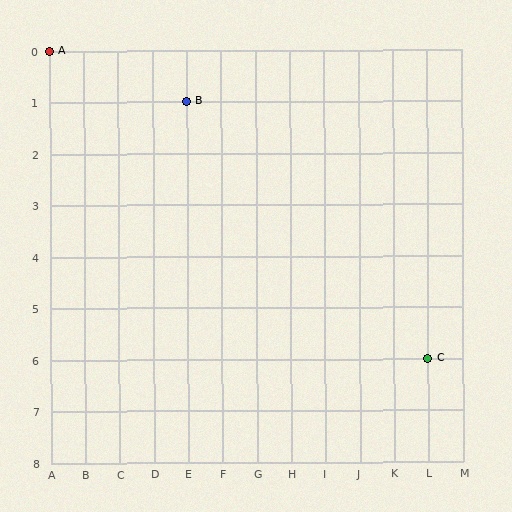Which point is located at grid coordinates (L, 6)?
Point C is at (L, 6).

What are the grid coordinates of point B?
Point B is at grid coordinates (E, 1).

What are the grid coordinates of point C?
Point C is at grid coordinates (L, 6).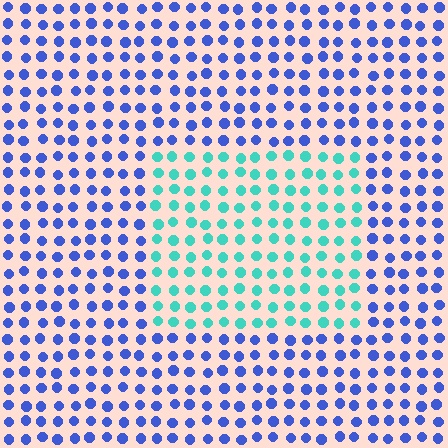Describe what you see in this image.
The image is filled with small blue elements in a uniform arrangement. A rectangle-shaped region is visible where the elements are tinted to a slightly different hue, forming a subtle color boundary.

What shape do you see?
I see a rectangle.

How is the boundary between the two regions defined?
The boundary is defined purely by a slight shift in hue (about 58 degrees). Spacing, size, and orientation are identical on both sides.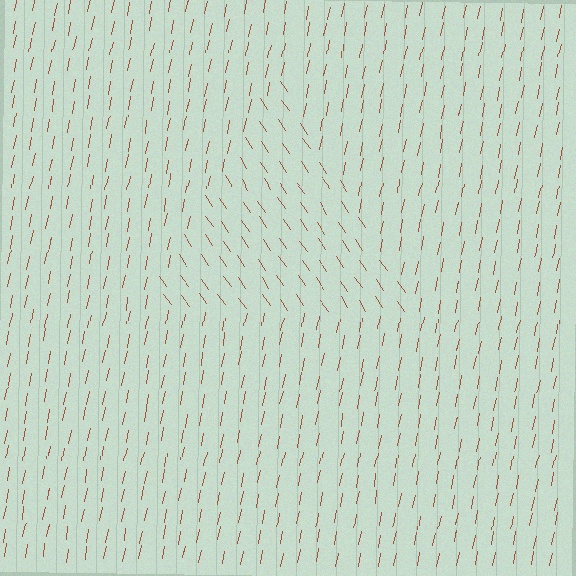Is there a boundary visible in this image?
Yes, there is a texture boundary formed by a change in line orientation.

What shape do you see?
I see a triangle.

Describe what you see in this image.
The image is filled with small brown line segments. A triangle region in the image has lines oriented differently from the surrounding lines, creating a visible texture boundary.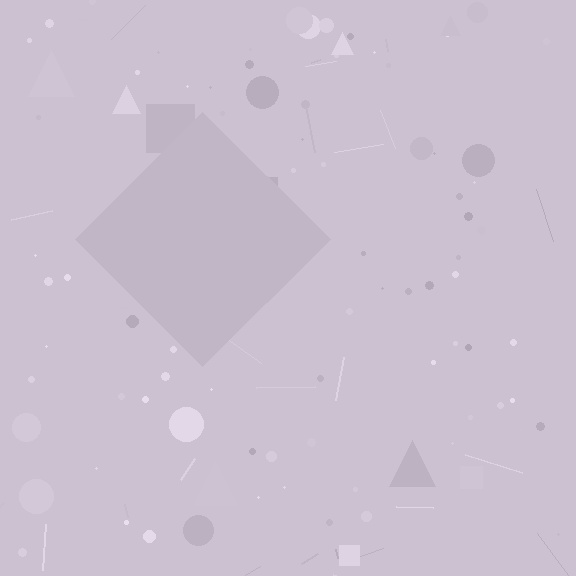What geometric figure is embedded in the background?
A diamond is embedded in the background.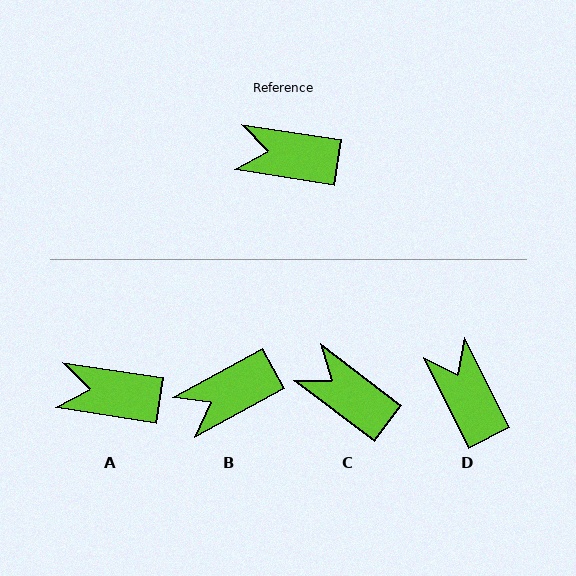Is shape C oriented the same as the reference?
No, it is off by about 28 degrees.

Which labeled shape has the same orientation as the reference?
A.